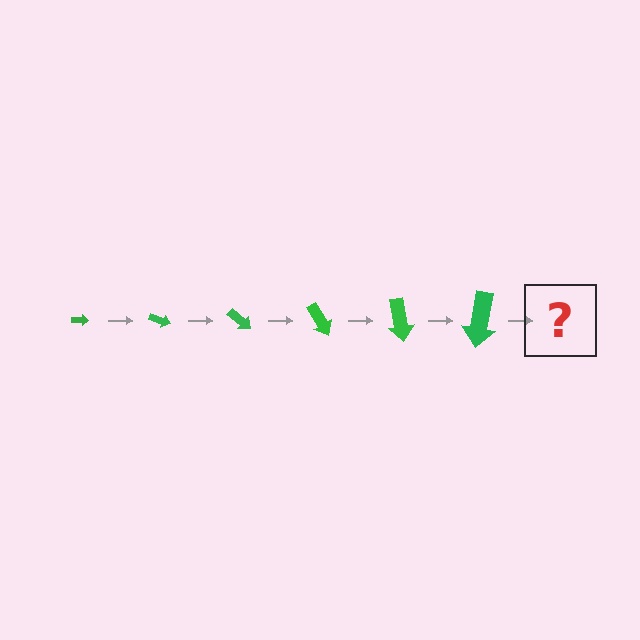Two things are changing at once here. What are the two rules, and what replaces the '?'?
The two rules are that the arrow grows larger each step and it rotates 20 degrees each step. The '?' should be an arrow, larger than the previous one and rotated 120 degrees from the start.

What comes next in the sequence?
The next element should be an arrow, larger than the previous one and rotated 120 degrees from the start.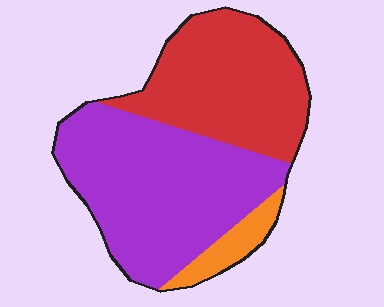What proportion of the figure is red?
Red takes up between a quarter and a half of the figure.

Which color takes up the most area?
Purple, at roughly 55%.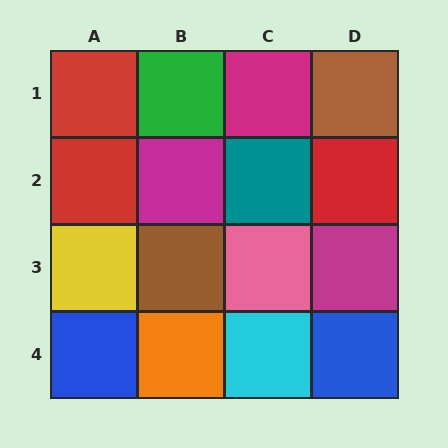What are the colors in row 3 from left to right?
Yellow, brown, pink, magenta.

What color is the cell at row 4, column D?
Blue.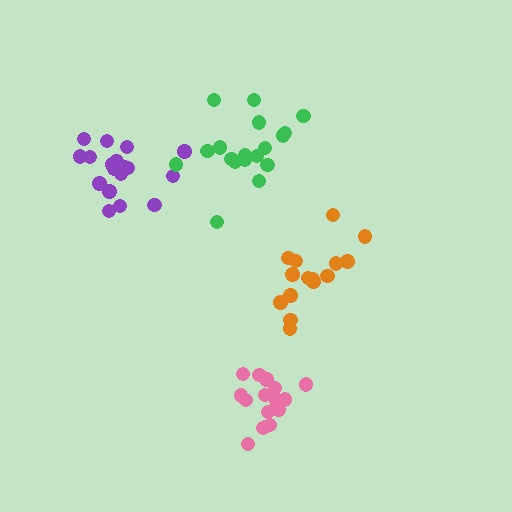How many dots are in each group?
Group 1: 17 dots, Group 2: 18 dots, Group 3: 18 dots, Group 4: 15 dots (68 total).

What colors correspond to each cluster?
The clusters are colored: pink, purple, green, orange.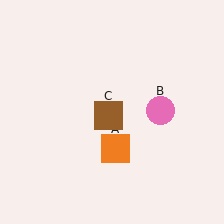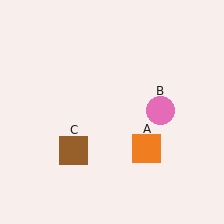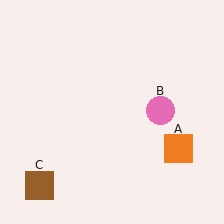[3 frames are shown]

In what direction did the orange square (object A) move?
The orange square (object A) moved right.